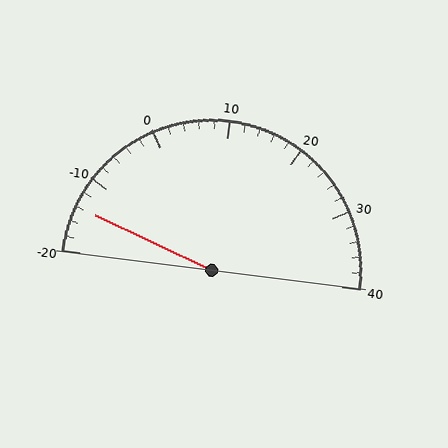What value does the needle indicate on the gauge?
The needle indicates approximately -14.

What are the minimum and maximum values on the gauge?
The gauge ranges from -20 to 40.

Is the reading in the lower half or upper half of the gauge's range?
The reading is in the lower half of the range (-20 to 40).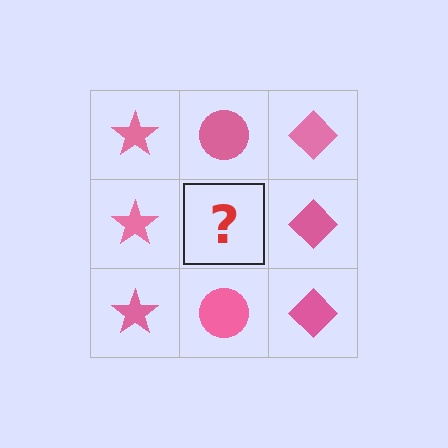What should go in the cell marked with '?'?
The missing cell should contain a pink circle.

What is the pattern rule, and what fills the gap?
The rule is that each column has a consistent shape. The gap should be filled with a pink circle.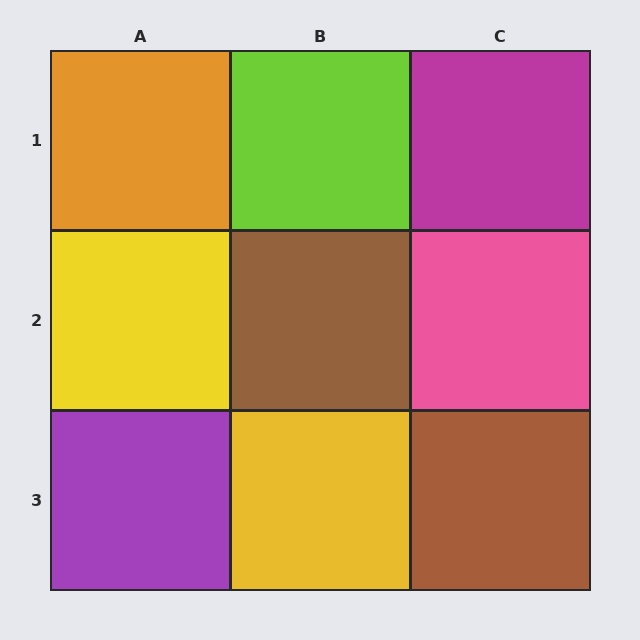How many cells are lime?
1 cell is lime.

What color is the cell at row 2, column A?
Yellow.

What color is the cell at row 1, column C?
Magenta.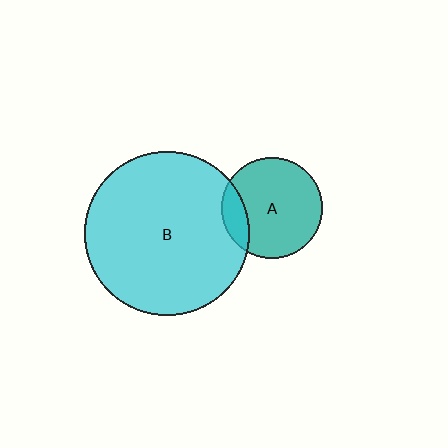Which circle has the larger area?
Circle B (cyan).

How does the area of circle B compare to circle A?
Approximately 2.7 times.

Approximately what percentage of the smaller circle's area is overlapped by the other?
Approximately 15%.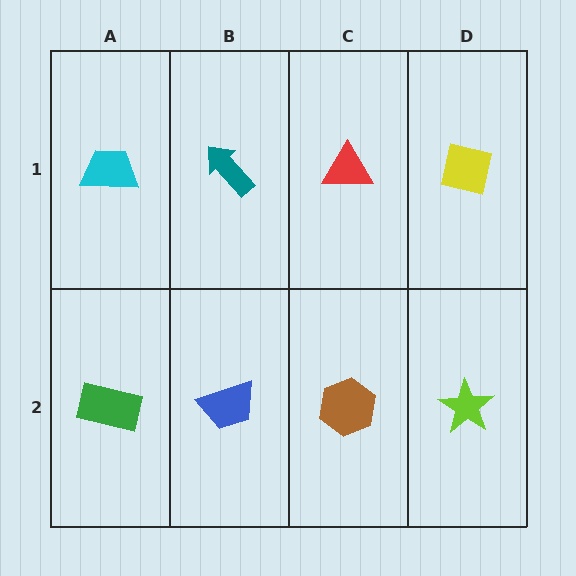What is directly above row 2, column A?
A cyan trapezoid.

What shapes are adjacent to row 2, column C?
A red triangle (row 1, column C), a blue trapezoid (row 2, column B), a lime star (row 2, column D).